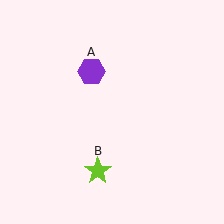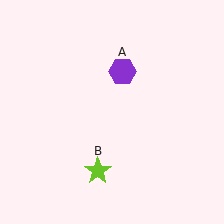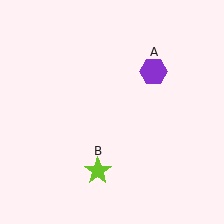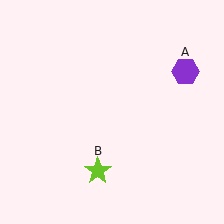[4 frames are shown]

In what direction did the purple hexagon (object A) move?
The purple hexagon (object A) moved right.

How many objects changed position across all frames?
1 object changed position: purple hexagon (object A).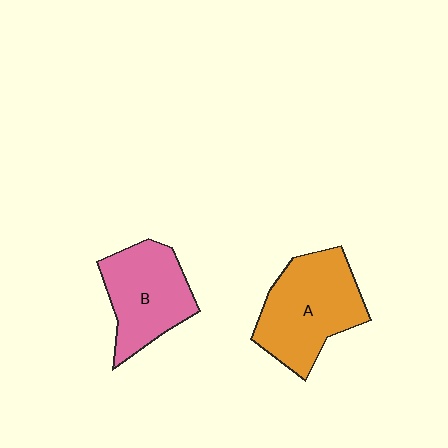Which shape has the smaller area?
Shape B (pink).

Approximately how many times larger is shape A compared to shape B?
Approximately 1.2 times.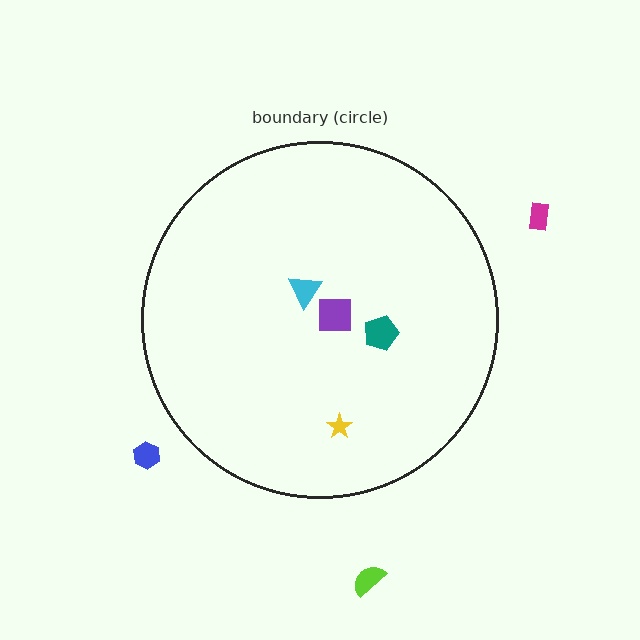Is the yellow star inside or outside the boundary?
Inside.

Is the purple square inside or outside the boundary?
Inside.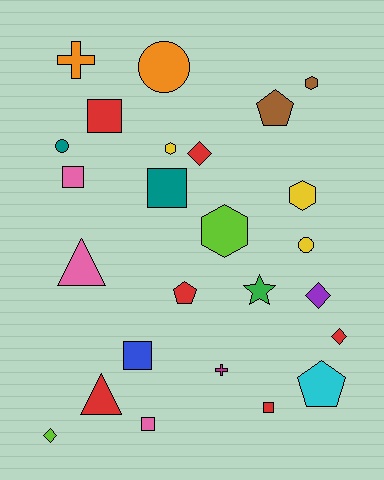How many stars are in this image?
There is 1 star.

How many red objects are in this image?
There are 6 red objects.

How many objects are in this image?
There are 25 objects.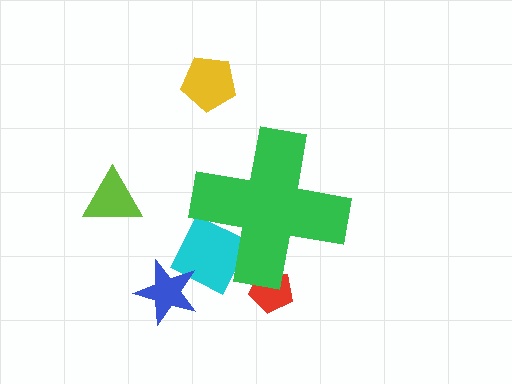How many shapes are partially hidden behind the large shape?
2 shapes are partially hidden.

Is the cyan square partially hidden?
Yes, the cyan square is partially hidden behind the green cross.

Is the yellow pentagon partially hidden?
No, the yellow pentagon is fully visible.